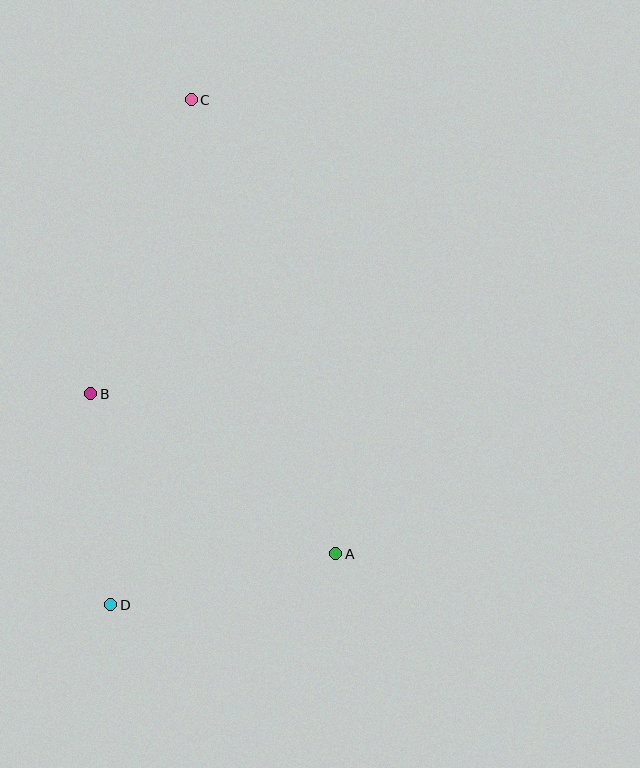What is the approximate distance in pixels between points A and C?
The distance between A and C is approximately 476 pixels.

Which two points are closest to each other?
Points B and D are closest to each other.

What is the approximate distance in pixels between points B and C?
The distance between B and C is approximately 310 pixels.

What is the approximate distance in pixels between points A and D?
The distance between A and D is approximately 231 pixels.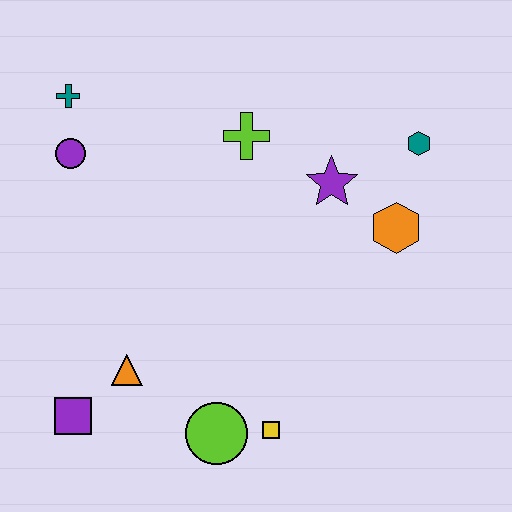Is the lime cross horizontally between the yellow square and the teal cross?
Yes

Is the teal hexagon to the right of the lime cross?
Yes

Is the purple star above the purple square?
Yes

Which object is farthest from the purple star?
The purple square is farthest from the purple star.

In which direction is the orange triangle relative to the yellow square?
The orange triangle is to the left of the yellow square.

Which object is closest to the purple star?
The orange hexagon is closest to the purple star.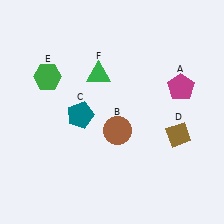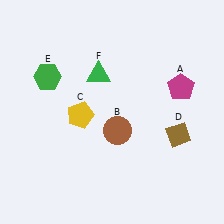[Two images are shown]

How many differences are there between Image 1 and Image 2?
There is 1 difference between the two images.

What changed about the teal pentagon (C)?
In Image 1, C is teal. In Image 2, it changed to yellow.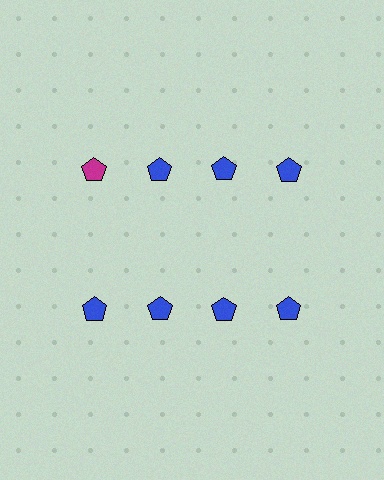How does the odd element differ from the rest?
It has a different color: magenta instead of blue.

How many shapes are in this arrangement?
There are 8 shapes arranged in a grid pattern.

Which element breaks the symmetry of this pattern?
The magenta pentagon in the top row, leftmost column breaks the symmetry. All other shapes are blue pentagons.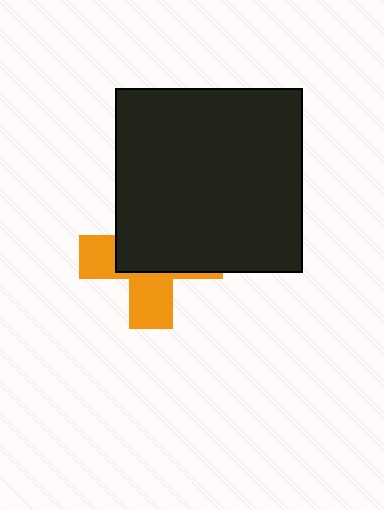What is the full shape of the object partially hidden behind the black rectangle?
The partially hidden object is an orange cross.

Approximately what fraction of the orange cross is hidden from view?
Roughly 59% of the orange cross is hidden behind the black rectangle.